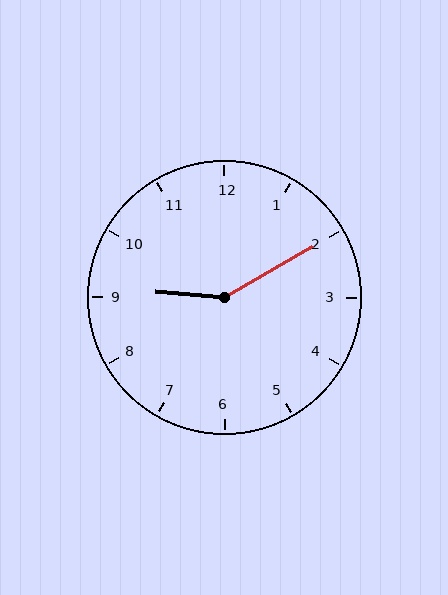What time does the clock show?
9:10.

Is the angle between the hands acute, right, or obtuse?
It is obtuse.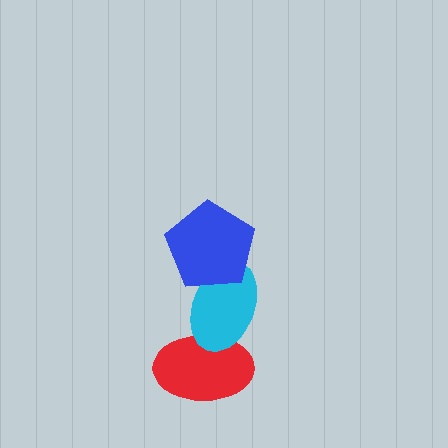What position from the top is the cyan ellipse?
The cyan ellipse is 2nd from the top.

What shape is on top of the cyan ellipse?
The blue pentagon is on top of the cyan ellipse.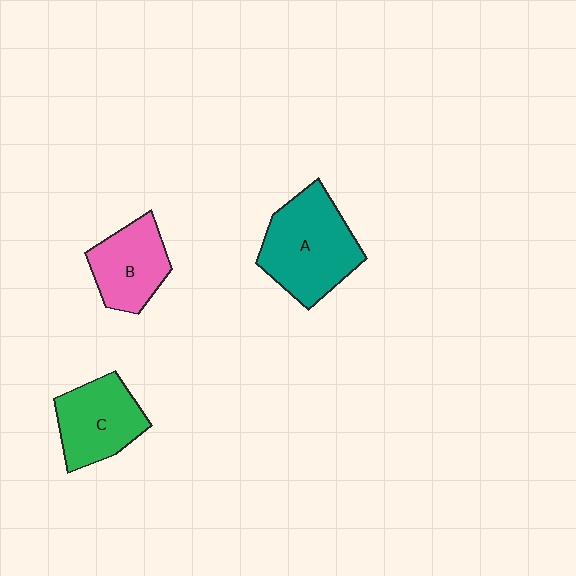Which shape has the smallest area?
Shape B (pink).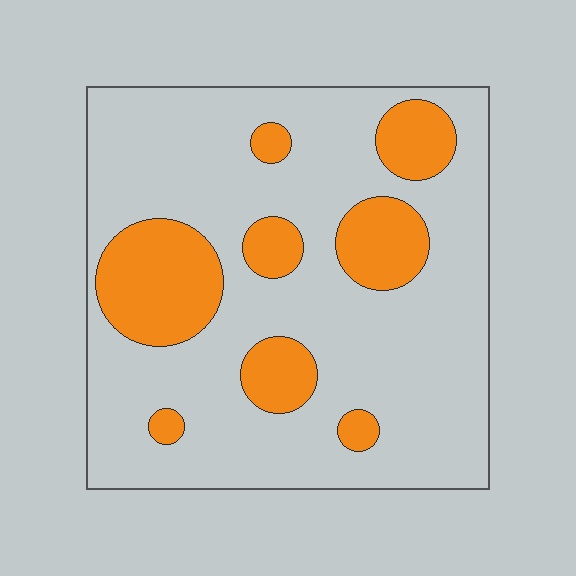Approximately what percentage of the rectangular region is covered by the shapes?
Approximately 25%.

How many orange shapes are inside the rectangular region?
8.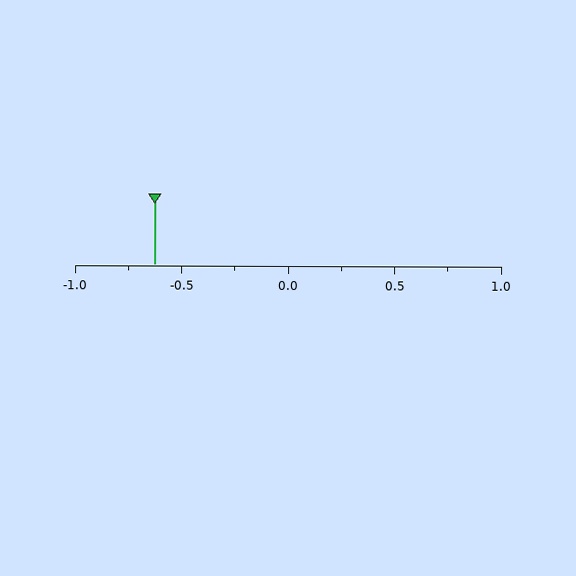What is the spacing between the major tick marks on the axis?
The major ticks are spaced 0.5 apart.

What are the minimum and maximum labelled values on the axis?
The axis runs from -1.0 to 1.0.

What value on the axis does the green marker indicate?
The marker indicates approximately -0.62.